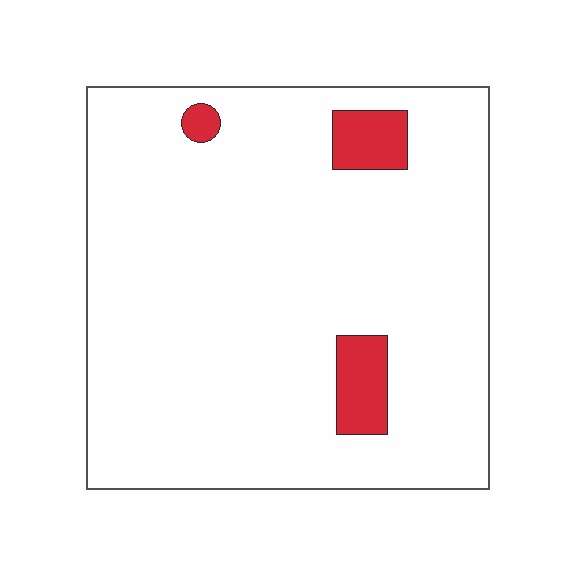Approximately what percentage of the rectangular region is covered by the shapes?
Approximately 5%.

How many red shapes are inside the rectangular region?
3.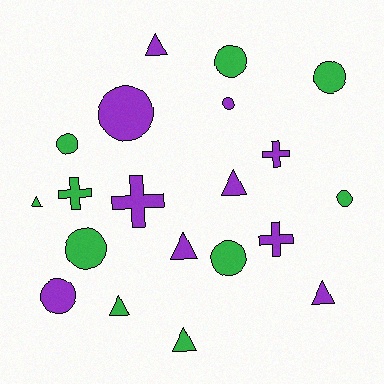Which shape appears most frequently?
Circle, with 9 objects.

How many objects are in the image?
There are 20 objects.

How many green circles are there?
There are 6 green circles.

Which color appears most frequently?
Green, with 10 objects.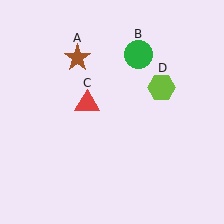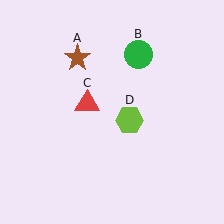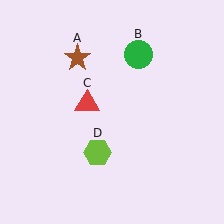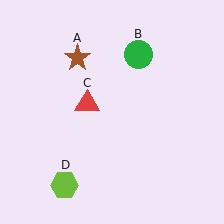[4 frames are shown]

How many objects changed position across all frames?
1 object changed position: lime hexagon (object D).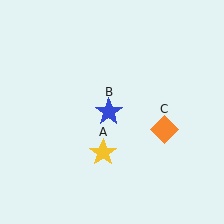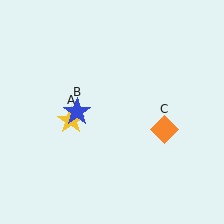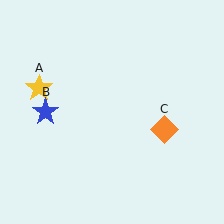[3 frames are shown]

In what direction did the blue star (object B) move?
The blue star (object B) moved left.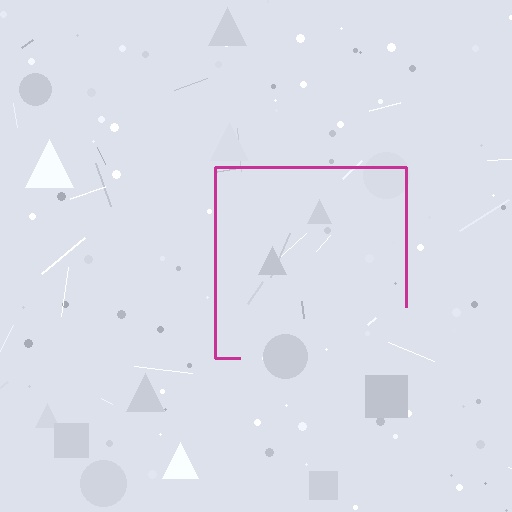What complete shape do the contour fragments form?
The contour fragments form a square.